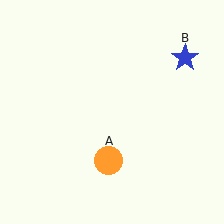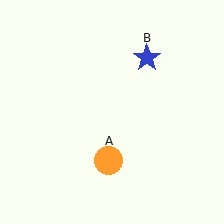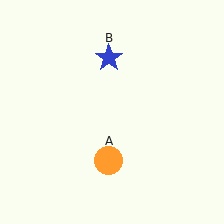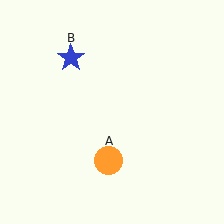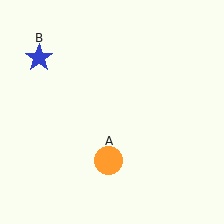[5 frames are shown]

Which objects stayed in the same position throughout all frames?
Orange circle (object A) remained stationary.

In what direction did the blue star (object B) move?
The blue star (object B) moved left.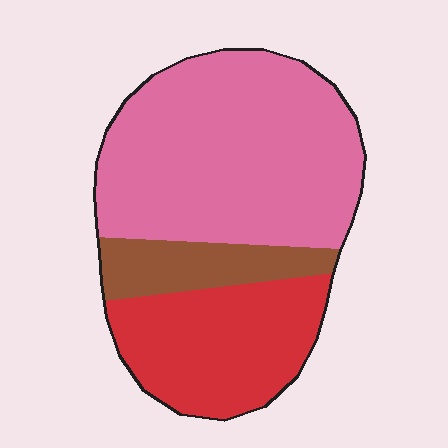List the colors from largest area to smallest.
From largest to smallest: pink, red, brown.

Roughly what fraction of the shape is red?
Red takes up about one third (1/3) of the shape.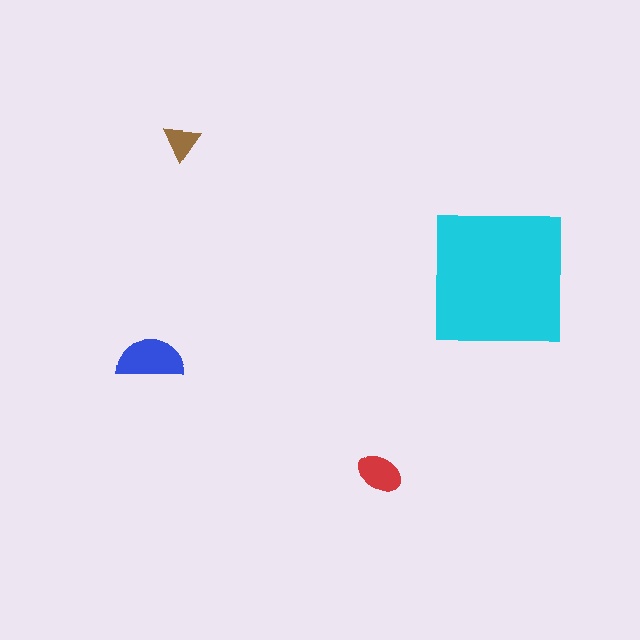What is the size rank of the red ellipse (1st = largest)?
3rd.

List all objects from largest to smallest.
The cyan square, the blue semicircle, the red ellipse, the brown triangle.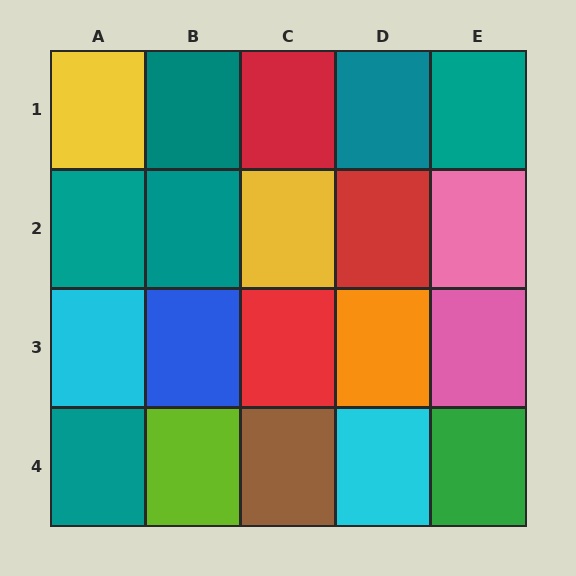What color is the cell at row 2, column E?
Pink.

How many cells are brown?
1 cell is brown.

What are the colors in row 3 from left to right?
Cyan, blue, red, orange, pink.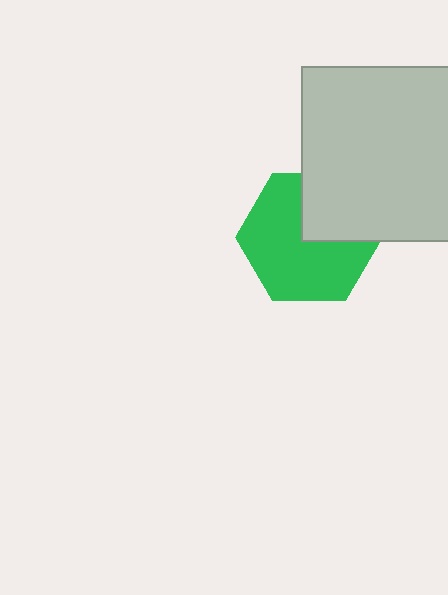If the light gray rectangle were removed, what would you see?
You would see the complete green hexagon.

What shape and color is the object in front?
The object in front is a light gray rectangle.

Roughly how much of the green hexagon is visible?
Most of it is visible (roughly 69%).